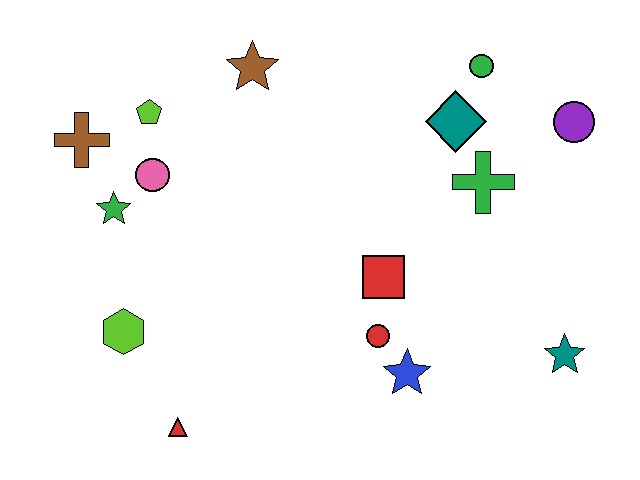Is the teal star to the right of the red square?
Yes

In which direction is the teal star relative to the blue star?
The teal star is to the right of the blue star.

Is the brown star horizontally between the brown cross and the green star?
No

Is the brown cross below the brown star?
Yes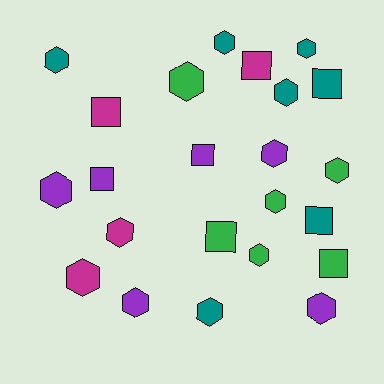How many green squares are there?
There are 2 green squares.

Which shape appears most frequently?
Hexagon, with 15 objects.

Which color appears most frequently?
Teal, with 7 objects.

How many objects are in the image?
There are 23 objects.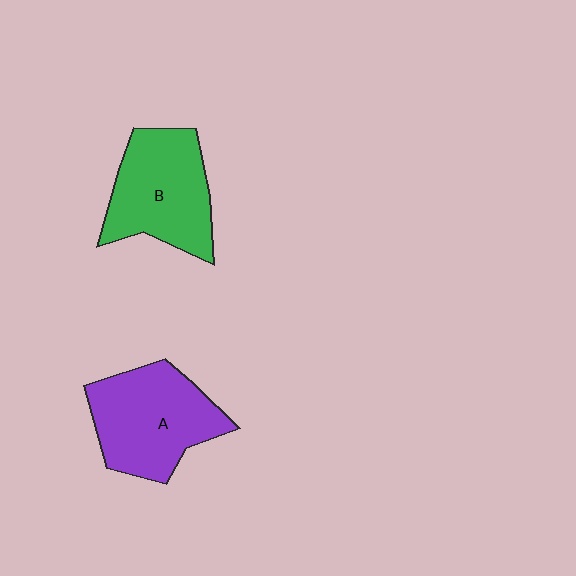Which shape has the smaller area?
Shape B (green).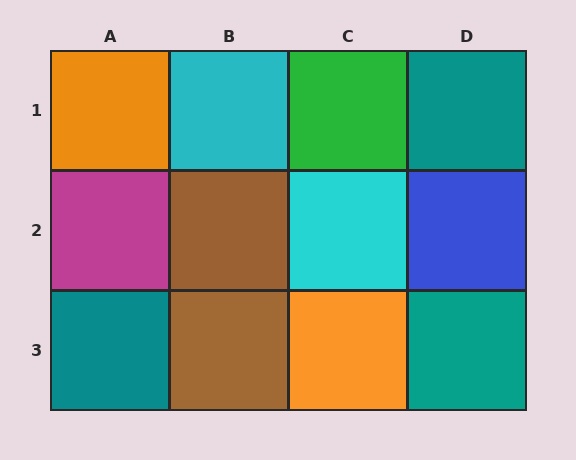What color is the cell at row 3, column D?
Teal.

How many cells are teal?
3 cells are teal.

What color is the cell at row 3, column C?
Orange.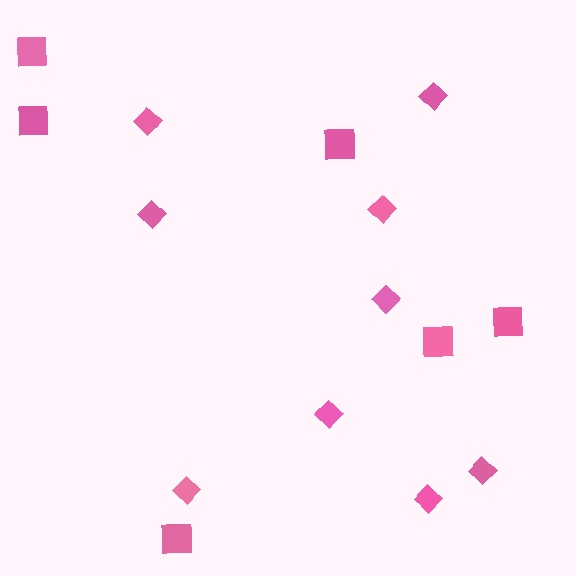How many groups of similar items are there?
There are 2 groups: one group of diamonds (9) and one group of squares (6).